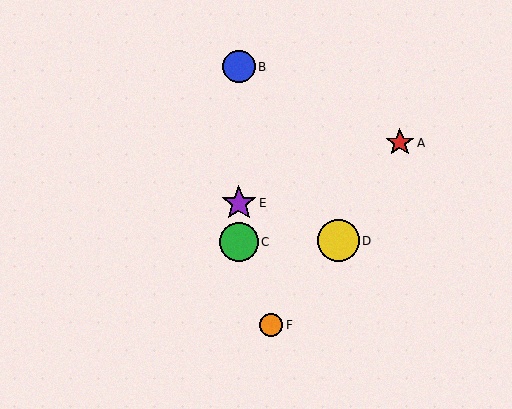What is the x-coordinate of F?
Object F is at x≈271.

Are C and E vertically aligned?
Yes, both are at x≈239.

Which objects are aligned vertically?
Objects B, C, E are aligned vertically.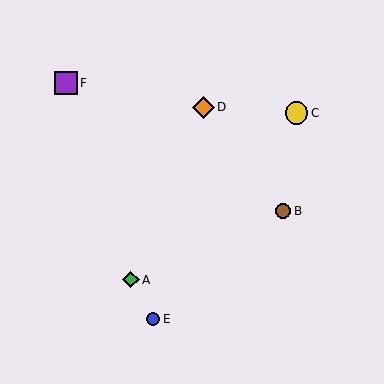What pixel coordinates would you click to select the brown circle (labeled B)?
Click at (283, 211) to select the brown circle B.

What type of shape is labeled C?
Shape C is a yellow circle.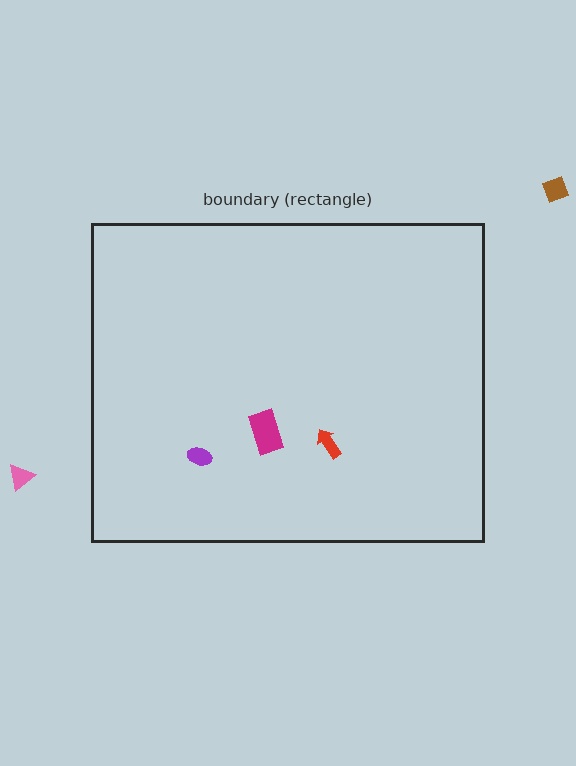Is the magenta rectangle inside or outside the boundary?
Inside.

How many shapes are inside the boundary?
3 inside, 2 outside.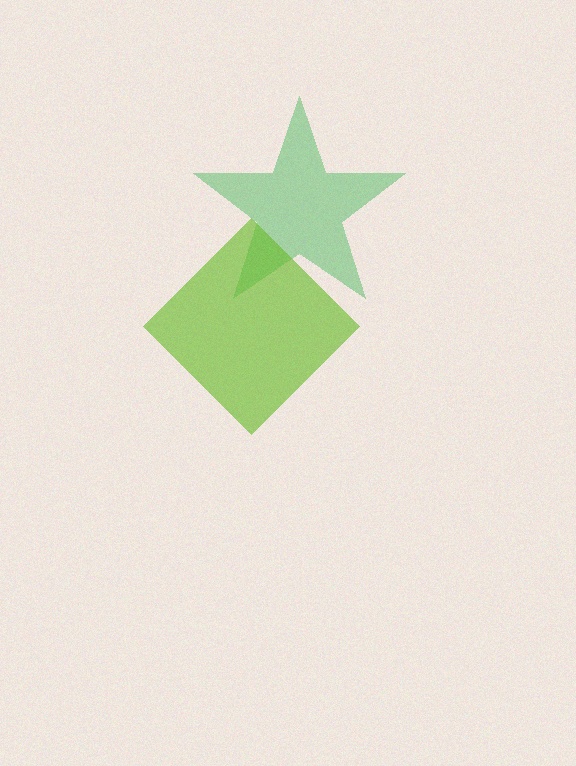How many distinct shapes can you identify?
There are 2 distinct shapes: a green star, a lime diamond.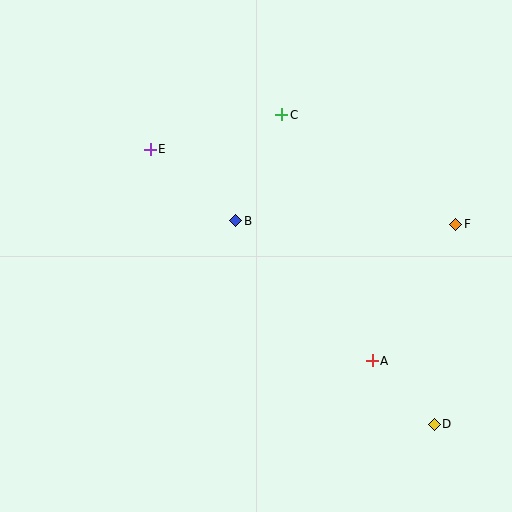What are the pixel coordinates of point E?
Point E is at (150, 149).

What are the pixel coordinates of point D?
Point D is at (434, 424).